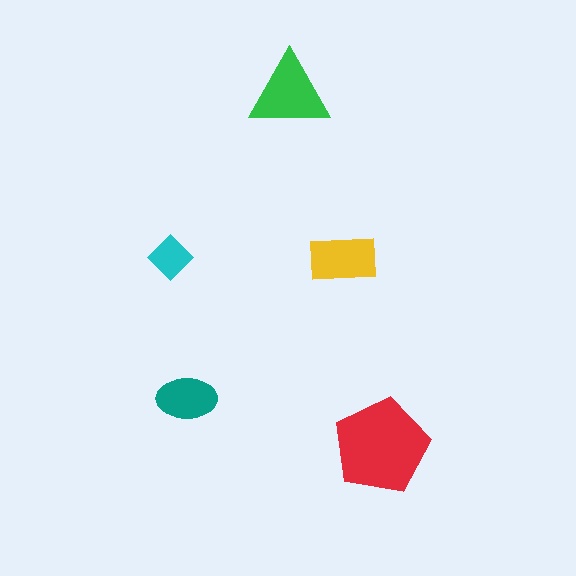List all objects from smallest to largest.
The cyan diamond, the teal ellipse, the yellow rectangle, the green triangle, the red pentagon.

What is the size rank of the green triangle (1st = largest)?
2nd.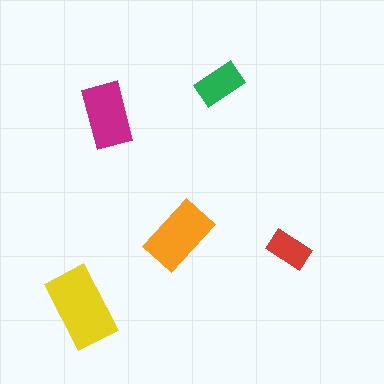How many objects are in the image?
There are 5 objects in the image.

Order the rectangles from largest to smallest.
the yellow one, the orange one, the magenta one, the green one, the red one.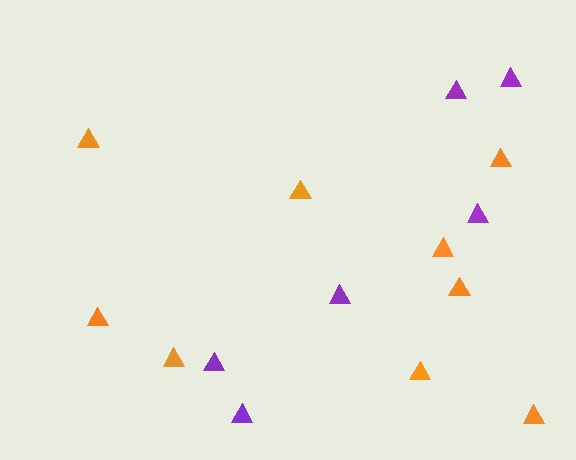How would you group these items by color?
There are 2 groups: one group of purple triangles (6) and one group of orange triangles (9).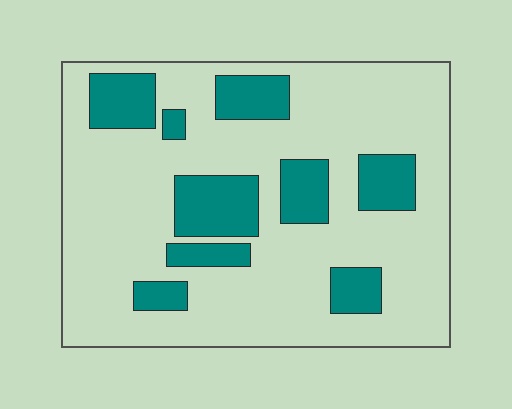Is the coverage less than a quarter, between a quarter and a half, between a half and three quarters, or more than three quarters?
Less than a quarter.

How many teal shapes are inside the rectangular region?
9.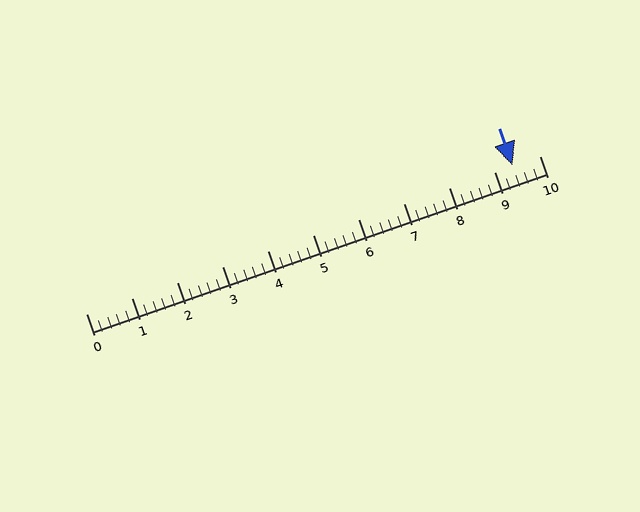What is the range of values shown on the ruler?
The ruler shows values from 0 to 10.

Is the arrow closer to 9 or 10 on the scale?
The arrow is closer to 9.